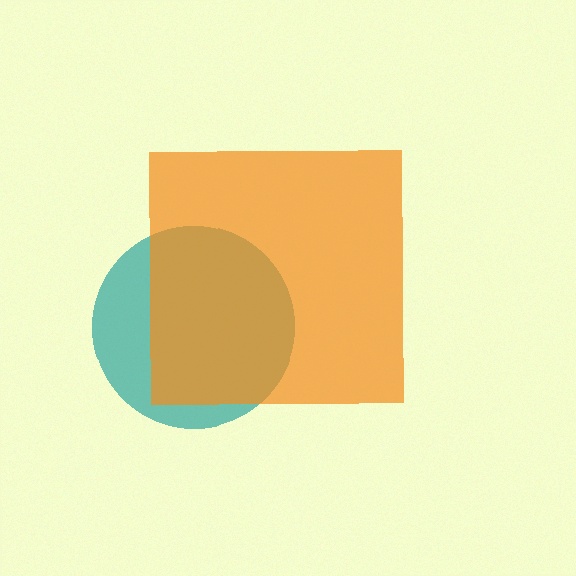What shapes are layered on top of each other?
The layered shapes are: a teal circle, an orange square.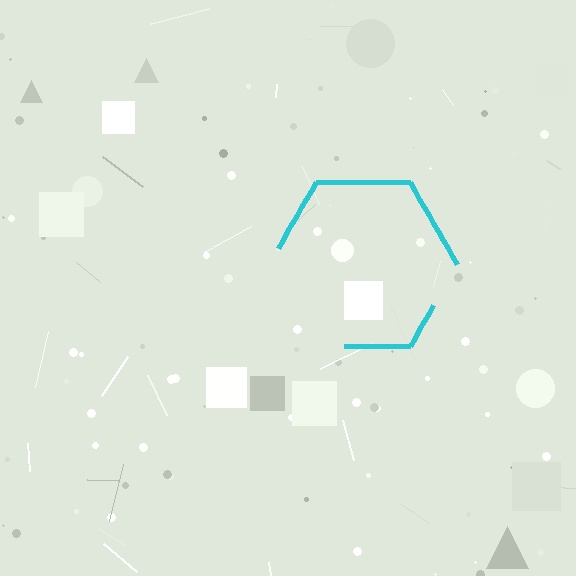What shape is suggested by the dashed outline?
The dashed outline suggests a hexagon.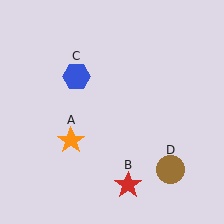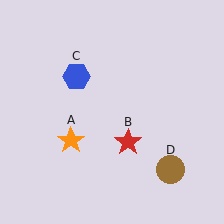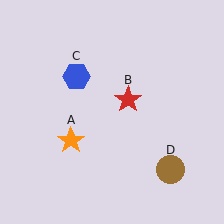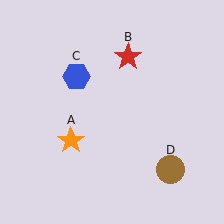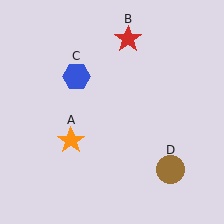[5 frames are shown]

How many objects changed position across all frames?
1 object changed position: red star (object B).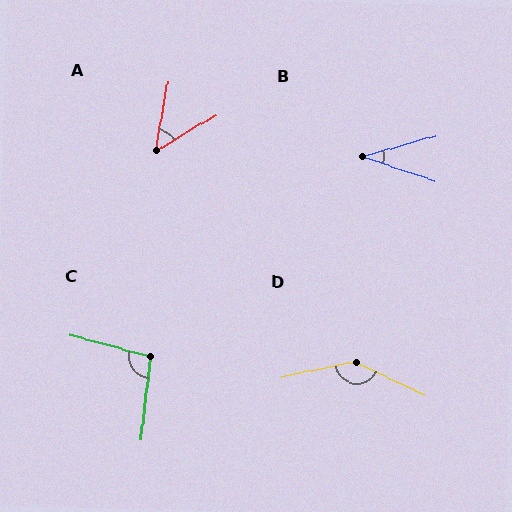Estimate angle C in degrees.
Approximately 99 degrees.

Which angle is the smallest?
B, at approximately 34 degrees.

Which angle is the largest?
D, at approximately 142 degrees.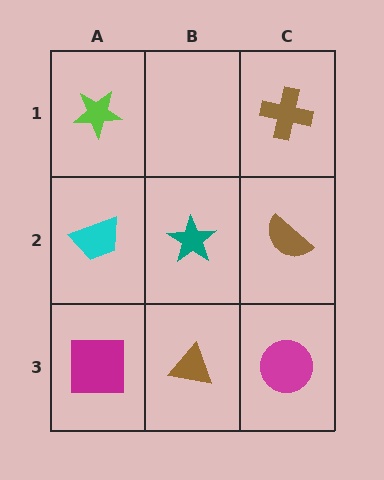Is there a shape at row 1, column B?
No, that cell is empty.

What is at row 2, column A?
A cyan trapezoid.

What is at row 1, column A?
A lime star.